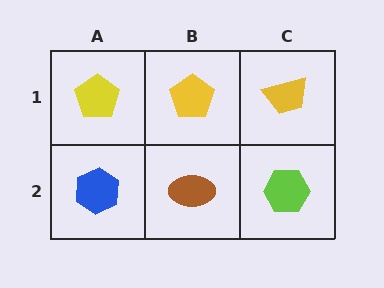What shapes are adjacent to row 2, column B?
A yellow pentagon (row 1, column B), a blue hexagon (row 2, column A), a lime hexagon (row 2, column C).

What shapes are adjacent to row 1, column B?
A brown ellipse (row 2, column B), a yellow pentagon (row 1, column A), a yellow trapezoid (row 1, column C).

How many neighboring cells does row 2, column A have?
2.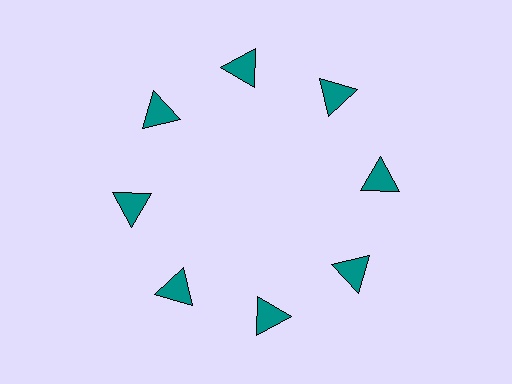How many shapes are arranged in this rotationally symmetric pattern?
There are 8 shapes, arranged in 8 groups of 1.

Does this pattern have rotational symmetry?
Yes, this pattern has 8-fold rotational symmetry. It looks the same after rotating 45 degrees around the center.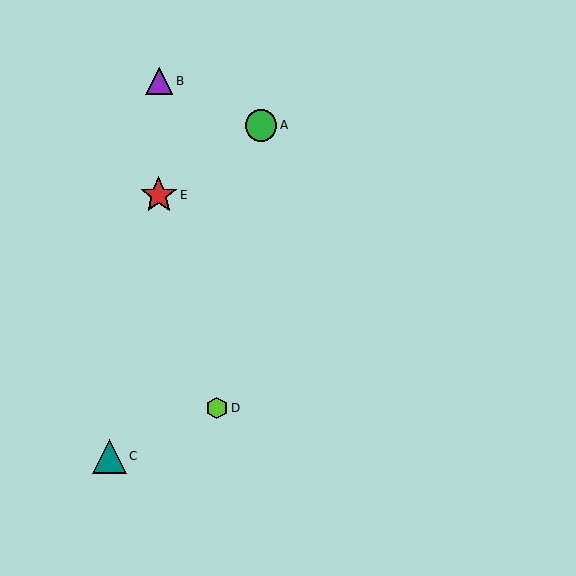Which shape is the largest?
The red star (labeled E) is the largest.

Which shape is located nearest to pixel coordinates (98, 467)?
The teal triangle (labeled C) at (109, 456) is nearest to that location.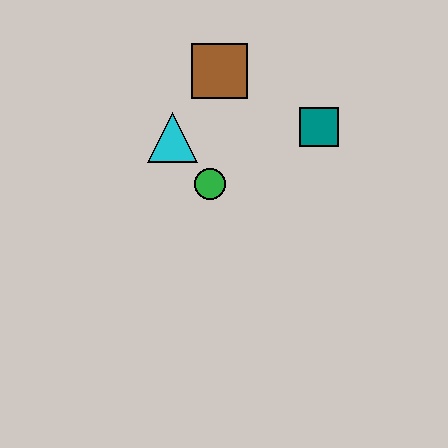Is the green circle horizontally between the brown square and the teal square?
No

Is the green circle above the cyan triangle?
No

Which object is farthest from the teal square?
The cyan triangle is farthest from the teal square.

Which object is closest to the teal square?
The brown square is closest to the teal square.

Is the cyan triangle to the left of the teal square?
Yes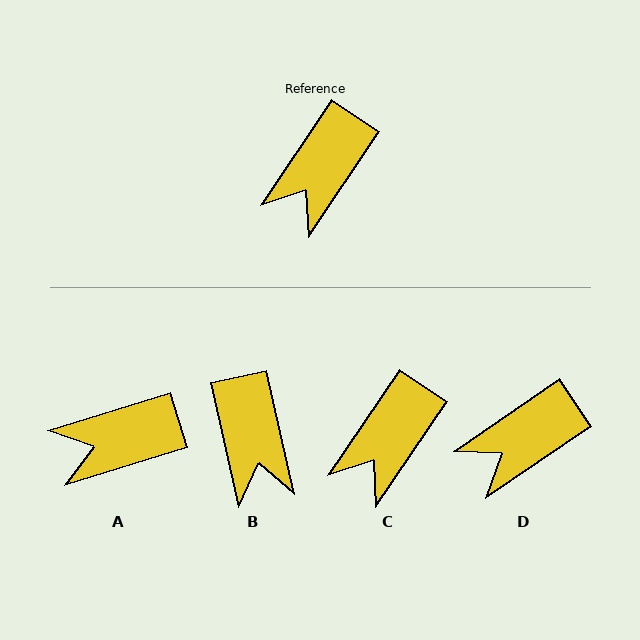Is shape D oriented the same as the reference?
No, it is off by about 22 degrees.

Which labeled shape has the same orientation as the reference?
C.